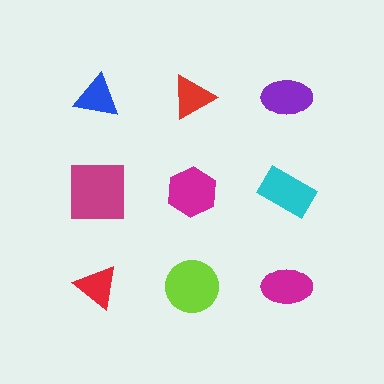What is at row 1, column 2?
A red triangle.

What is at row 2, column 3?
A cyan rectangle.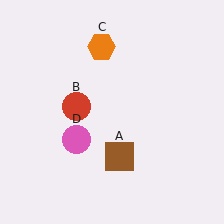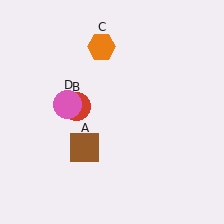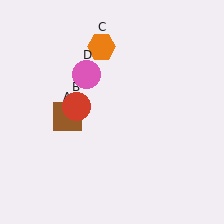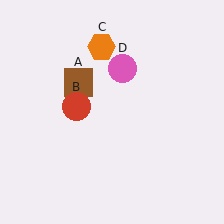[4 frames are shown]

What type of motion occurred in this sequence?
The brown square (object A), pink circle (object D) rotated clockwise around the center of the scene.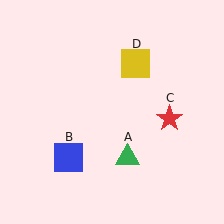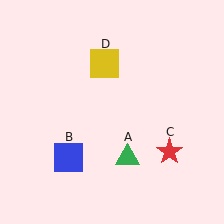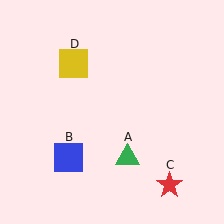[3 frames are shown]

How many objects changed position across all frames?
2 objects changed position: red star (object C), yellow square (object D).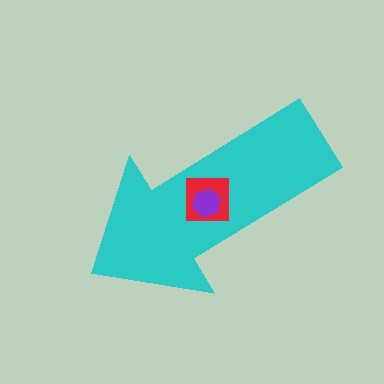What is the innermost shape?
The purple hexagon.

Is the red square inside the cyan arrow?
Yes.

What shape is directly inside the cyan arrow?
The red square.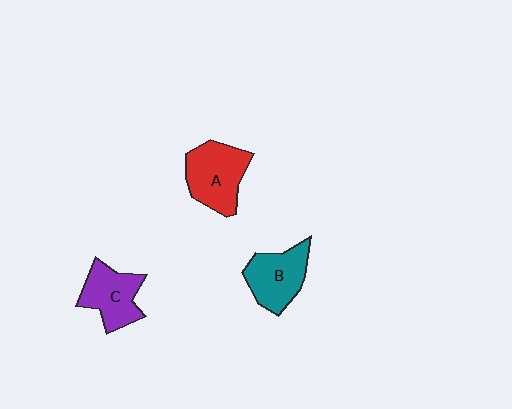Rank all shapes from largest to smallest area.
From largest to smallest: A (red), B (teal), C (purple).